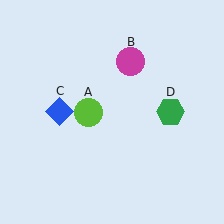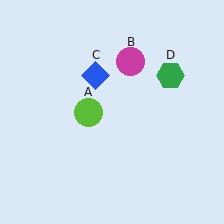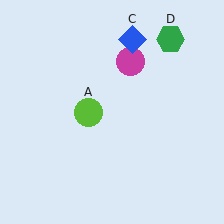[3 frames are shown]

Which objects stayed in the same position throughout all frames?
Lime circle (object A) and magenta circle (object B) remained stationary.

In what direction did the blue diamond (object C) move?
The blue diamond (object C) moved up and to the right.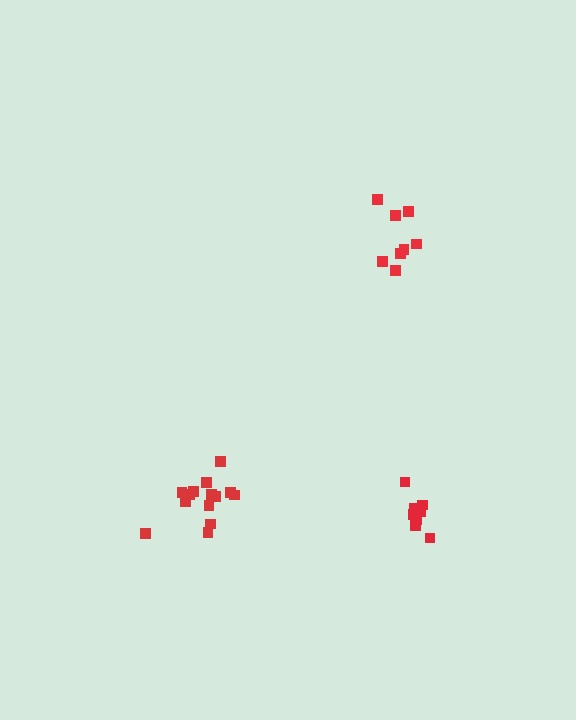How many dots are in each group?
Group 1: 8 dots, Group 2: 14 dots, Group 3: 8 dots (30 total).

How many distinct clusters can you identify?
There are 3 distinct clusters.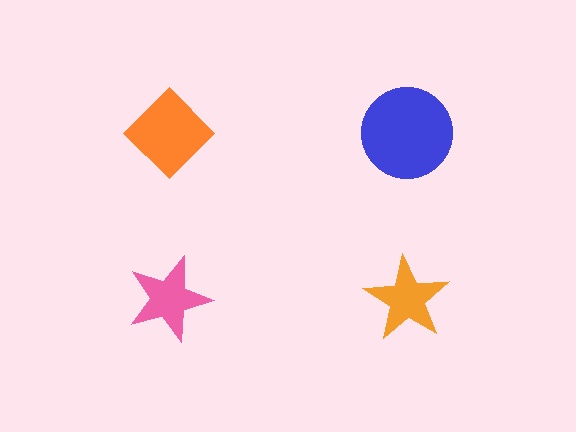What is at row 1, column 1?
An orange diamond.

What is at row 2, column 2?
An orange star.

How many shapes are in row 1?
2 shapes.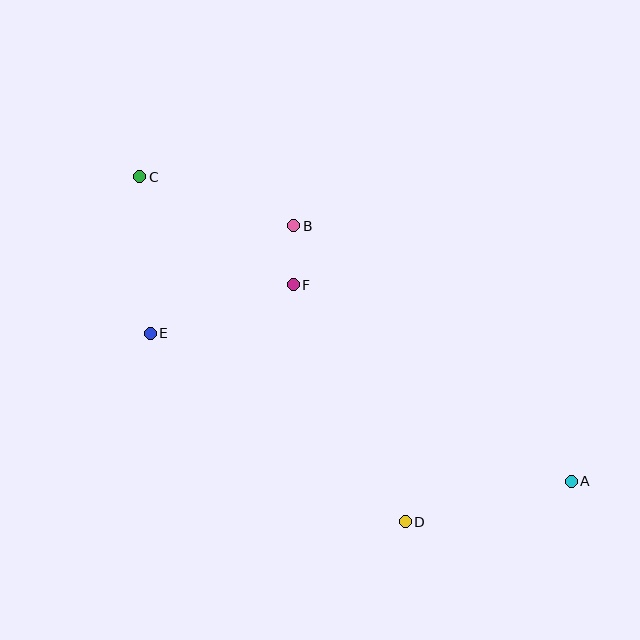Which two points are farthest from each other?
Points A and C are farthest from each other.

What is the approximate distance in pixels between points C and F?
The distance between C and F is approximately 188 pixels.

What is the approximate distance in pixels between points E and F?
The distance between E and F is approximately 151 pixels.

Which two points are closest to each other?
Points B and F are closest to each other.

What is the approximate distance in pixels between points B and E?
The distance between B and E is approximately 179 pixels.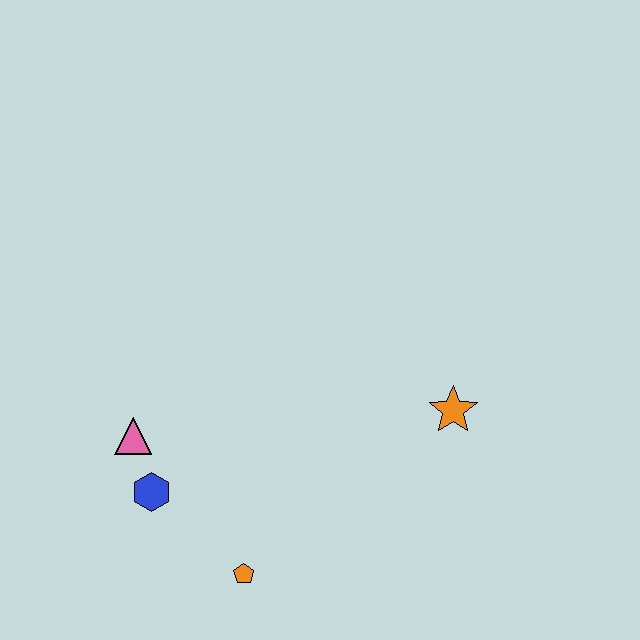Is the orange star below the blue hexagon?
No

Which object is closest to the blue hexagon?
The pink triangle is closest to the blue hexagon.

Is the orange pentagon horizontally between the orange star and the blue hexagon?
Yes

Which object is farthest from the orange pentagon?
The orange star is farthest from the orange pentagon.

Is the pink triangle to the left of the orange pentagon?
Yes